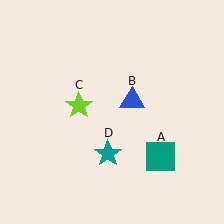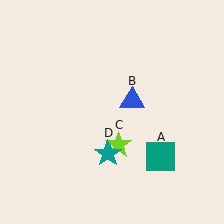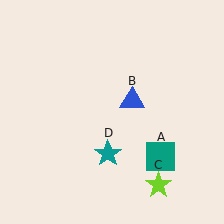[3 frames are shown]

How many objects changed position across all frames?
1 object changed position: lime star (object C).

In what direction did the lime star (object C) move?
The lime star (object C) moved down and to the right.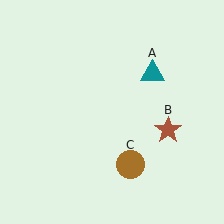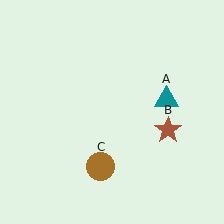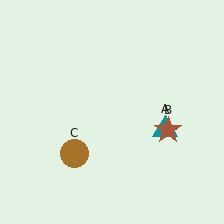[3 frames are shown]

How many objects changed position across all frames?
2 objects changed position: teal triangle (object A), brown circle (object C).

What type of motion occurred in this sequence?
The teal triangle (object A), brown circle (object C) rotated clockwise around the center of the scene.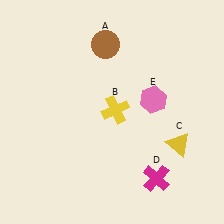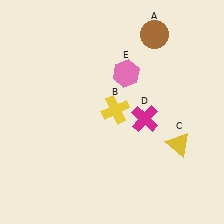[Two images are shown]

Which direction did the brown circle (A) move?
The brown circle (A) moved right.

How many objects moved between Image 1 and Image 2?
3 objects moved between the two images.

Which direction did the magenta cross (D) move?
The magenta cross (D) moved up.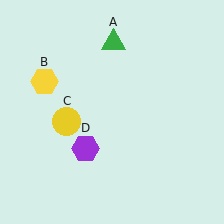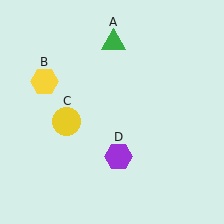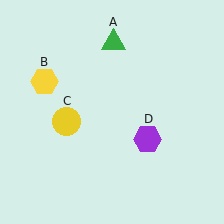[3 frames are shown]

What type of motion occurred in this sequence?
The purple hexagon (object D) rotated counterclockwise around the center of the scene.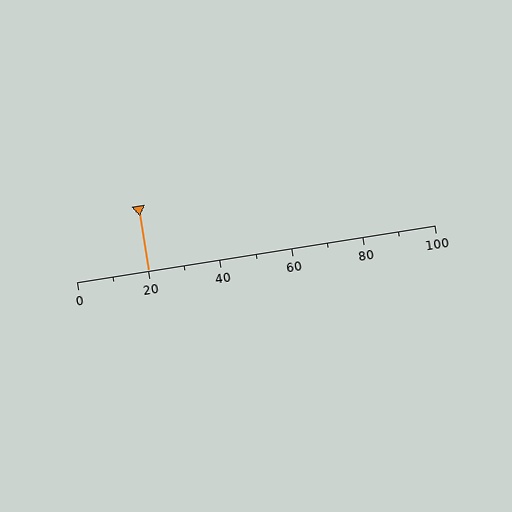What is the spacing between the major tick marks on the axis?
The major ticks are spaced 20 apart.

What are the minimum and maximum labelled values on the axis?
The axis runs from 0 to 100.